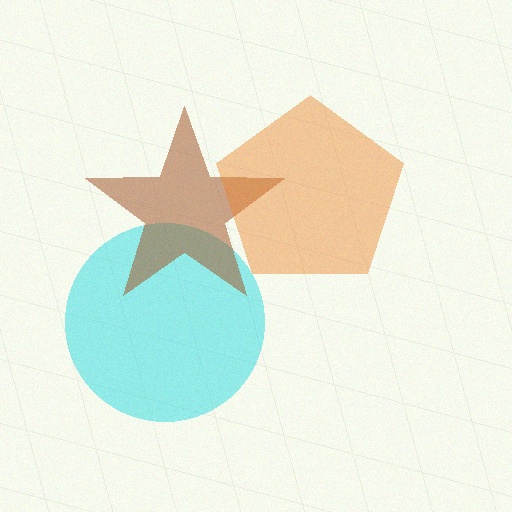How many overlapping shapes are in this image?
There are 3 overlapping shapes in the image.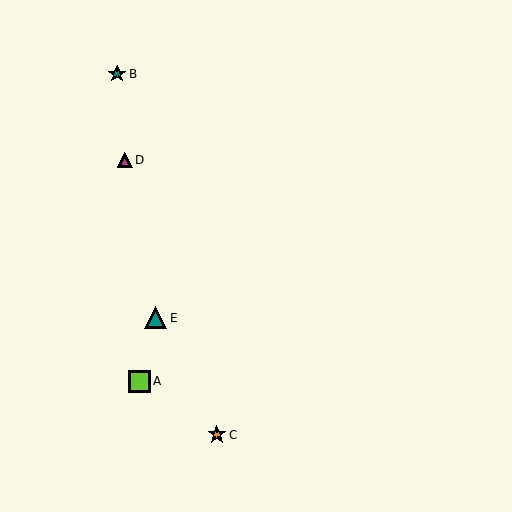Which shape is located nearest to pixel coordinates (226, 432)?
The orange star (labeled C) at (217, 435) is nearest to that location.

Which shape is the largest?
The teal triangle (labeled E) is the largest.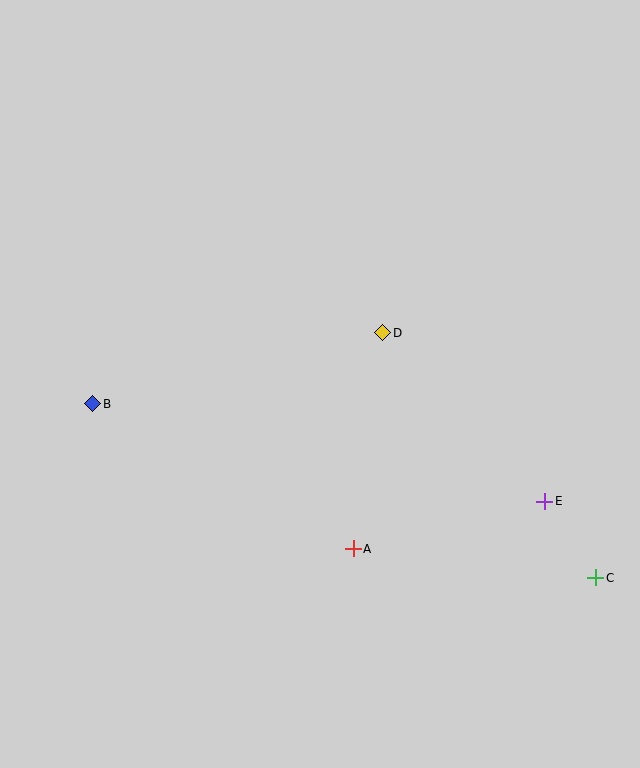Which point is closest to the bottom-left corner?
Point B is closest to the bottom-left corner.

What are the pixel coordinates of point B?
Point B is at (93, 404).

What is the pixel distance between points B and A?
The distance between B and A is 298 pixels.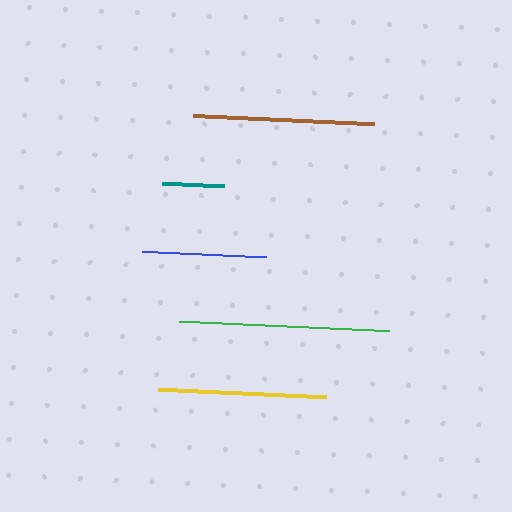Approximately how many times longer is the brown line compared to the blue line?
The brown line is approximately 1.5 times the length of the blue line.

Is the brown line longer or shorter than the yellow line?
The brown line is longer than the yellow line.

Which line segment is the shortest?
The teal line is the shortest at approximately 61 pixels.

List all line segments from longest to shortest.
From longest to shortest: green, brown, yellow, blue, teal.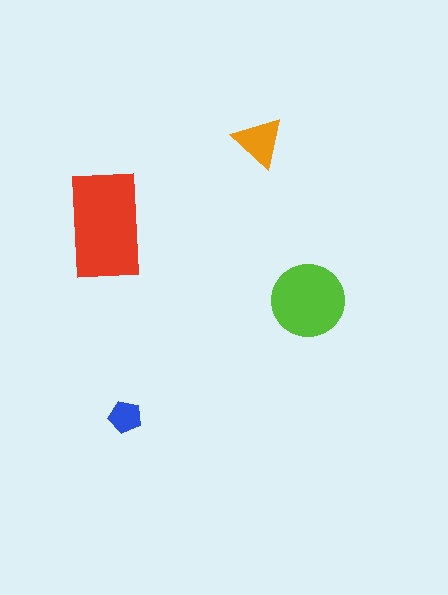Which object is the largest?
The red rectangle.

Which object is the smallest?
The blue pentagon.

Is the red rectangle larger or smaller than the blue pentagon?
Larger.